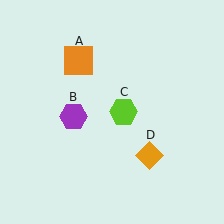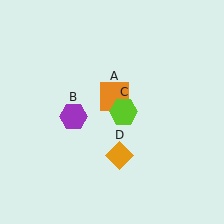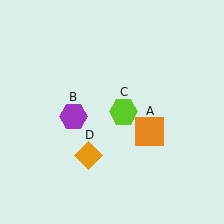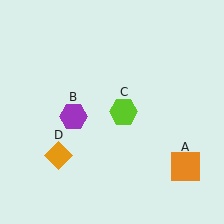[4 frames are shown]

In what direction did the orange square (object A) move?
The orange square (object A) moved down and to the right.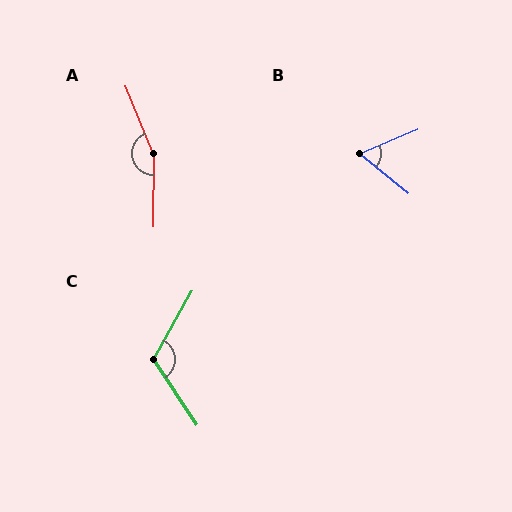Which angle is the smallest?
B, at approximately 62 degrees.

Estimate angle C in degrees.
Approximately 117 degrees.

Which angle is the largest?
A, at approximately 158 degrees.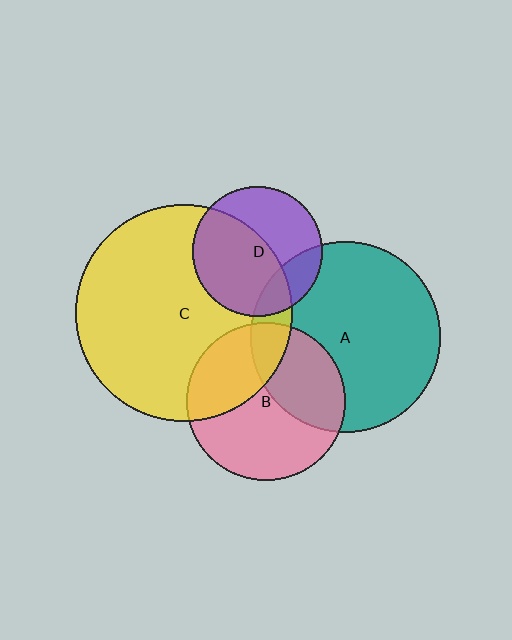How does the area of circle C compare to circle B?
Approximately 1.9 times.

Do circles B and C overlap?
Yes.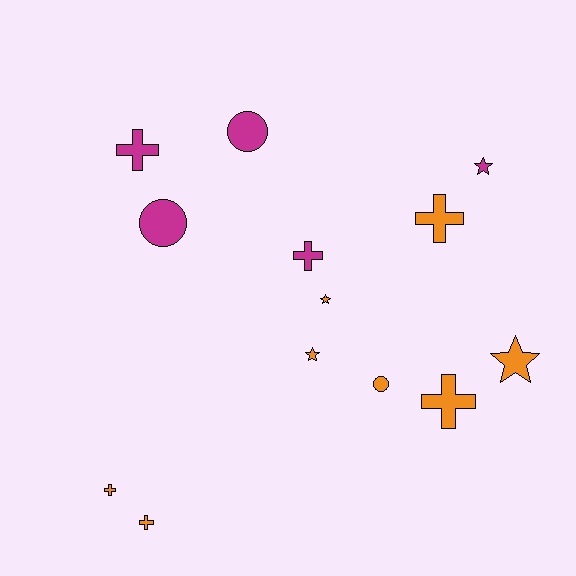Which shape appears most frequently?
Cross, with 6 objects.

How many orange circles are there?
There is 1 orange circle.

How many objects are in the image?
There are 13 objects.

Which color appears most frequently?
Orange, with 8 objects.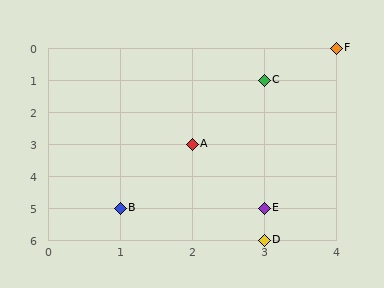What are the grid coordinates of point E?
Point E is at grid coordinates (3, 5).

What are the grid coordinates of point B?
Point B is at grid coordinates (1, 5).